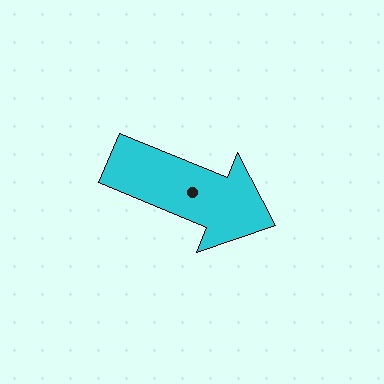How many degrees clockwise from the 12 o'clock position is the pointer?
Approximately 112 degrees.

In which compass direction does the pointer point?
East.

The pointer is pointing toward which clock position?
Roughly 4 o'clock.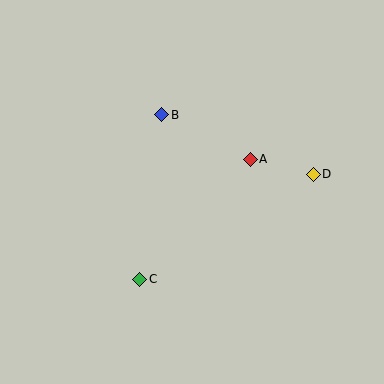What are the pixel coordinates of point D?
Point D is at (313, 174).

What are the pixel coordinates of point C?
Point C is at (140, 279).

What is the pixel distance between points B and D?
The distance between B and D is 162 pixels.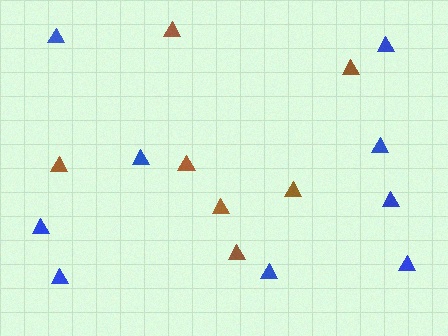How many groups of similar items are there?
There are 2 groups: one group of brown triangles (7) and one group of blue triangles (9).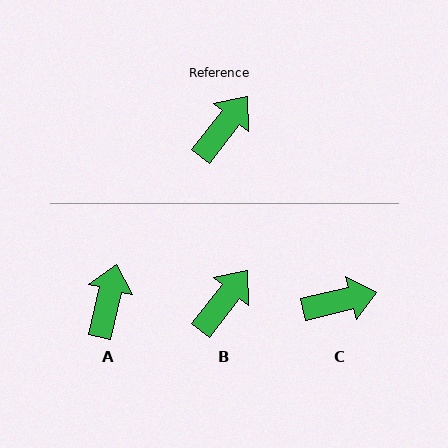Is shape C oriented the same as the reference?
No, it is off by about 39 degrees.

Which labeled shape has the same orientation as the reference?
B.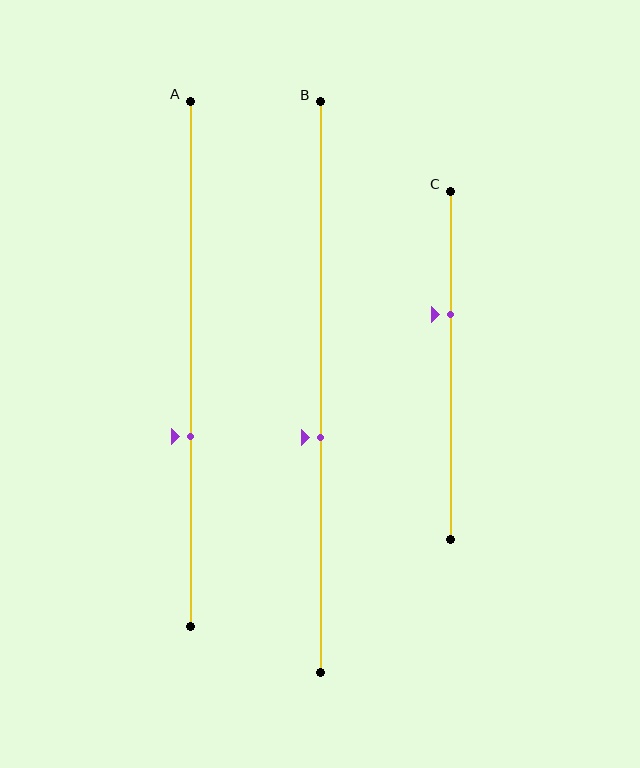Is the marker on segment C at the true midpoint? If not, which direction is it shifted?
No, the marker on segment C is shifted upward by about 15% of the segment length.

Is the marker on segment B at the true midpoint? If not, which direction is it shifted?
No, the marker on segment B is shifted downward by about 9% of the segment length.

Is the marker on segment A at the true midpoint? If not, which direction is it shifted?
No, the marker on segment A is shifted downward by about 14% of the segment length.